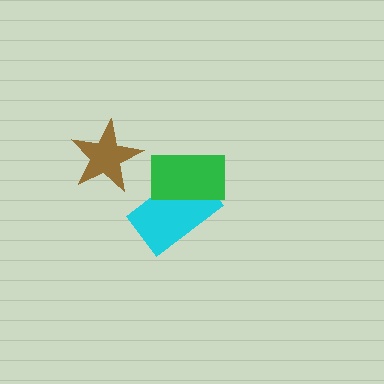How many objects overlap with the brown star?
0 objects overlap with the brown star.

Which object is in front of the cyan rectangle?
The green rectangle is in front of the cyan rectangle.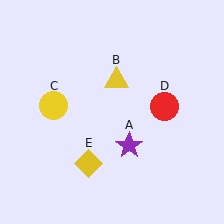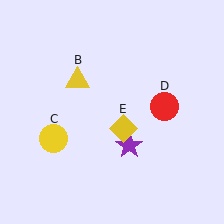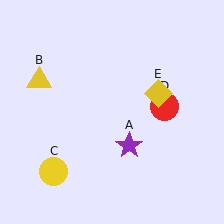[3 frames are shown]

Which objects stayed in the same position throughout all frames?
Purple star (object A) and red circle (object D) remained stationary.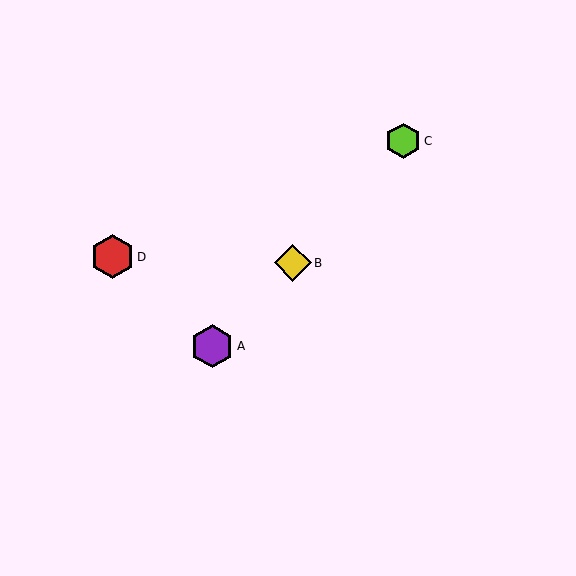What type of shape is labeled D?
Shape D is a red hexagon.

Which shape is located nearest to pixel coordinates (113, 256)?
The red hexagon (labeled D) at (112, 257) is nearest to that location.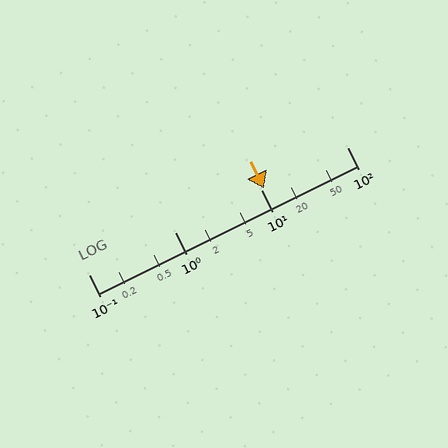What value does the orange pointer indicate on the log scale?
The pointer indicates approximately 11.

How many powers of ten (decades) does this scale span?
The scale spans 3 decades, from 0.1 to 100.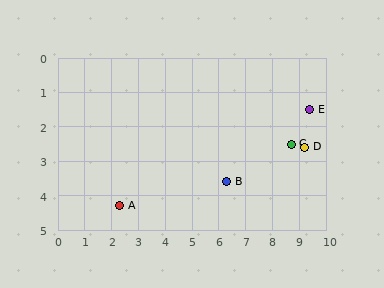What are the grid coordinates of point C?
Point C is at approximately (8.7, 2.5).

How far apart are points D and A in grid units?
Points D and A are about 7.1 grid units apart.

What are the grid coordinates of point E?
Point E is at approximately (9.4, 1.5).